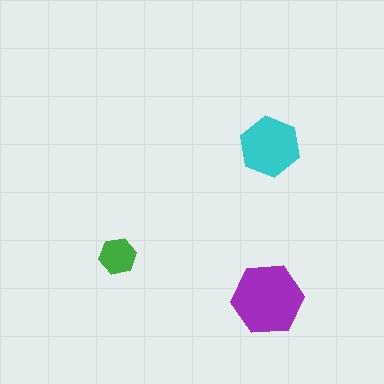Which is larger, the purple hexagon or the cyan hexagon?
The purple one.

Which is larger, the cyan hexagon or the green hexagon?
The cyan one.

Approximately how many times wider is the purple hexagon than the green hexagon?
About 2 times wider.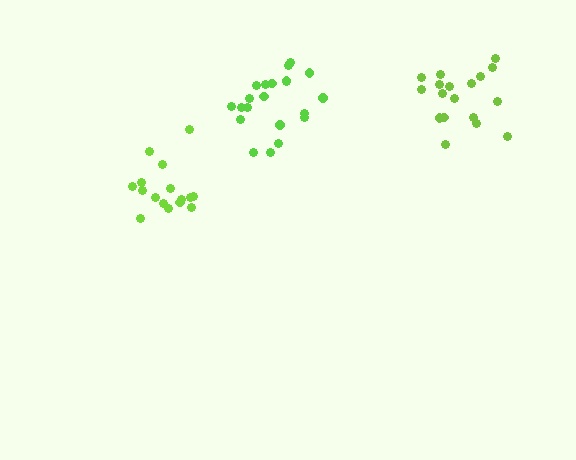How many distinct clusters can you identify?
There are 3 distinct clusters.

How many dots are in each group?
Group 1: 16 dots, Group 2: 18 dots, Group 3: 21 dots (55 total).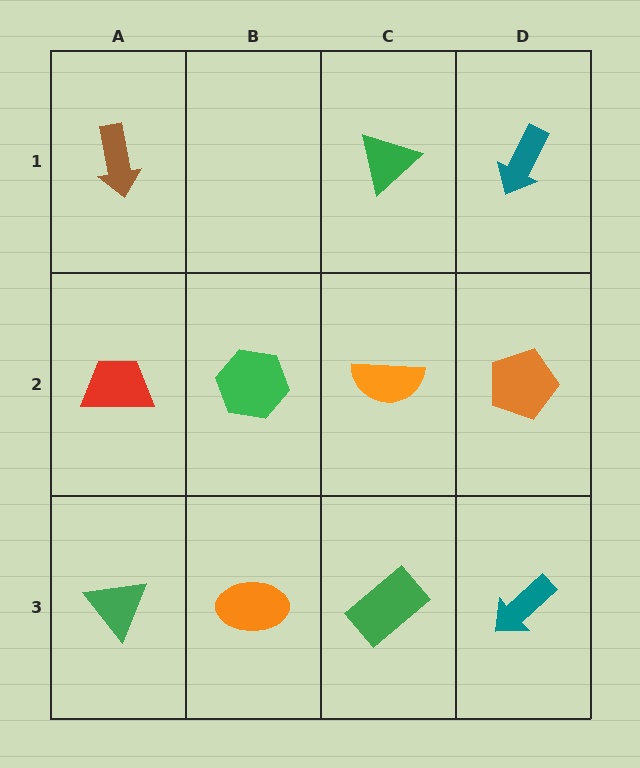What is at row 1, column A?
A brown arrow.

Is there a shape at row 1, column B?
No, that cell is empty.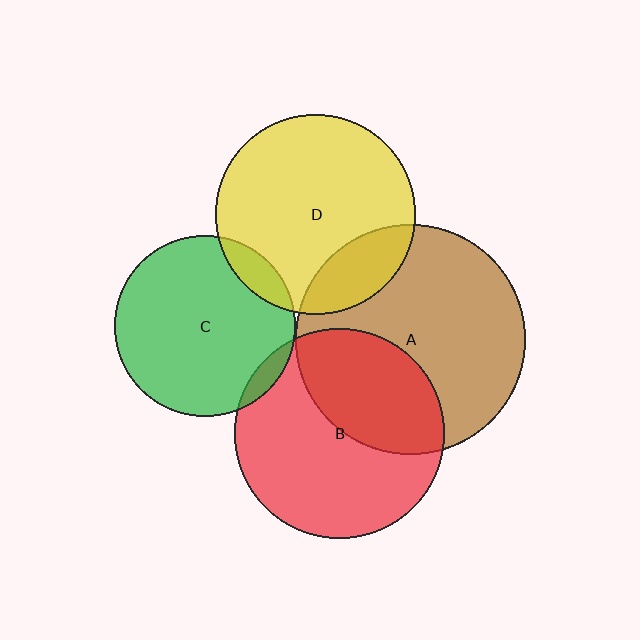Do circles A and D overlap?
Yes.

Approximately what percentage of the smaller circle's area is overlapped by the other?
Approximately 20%.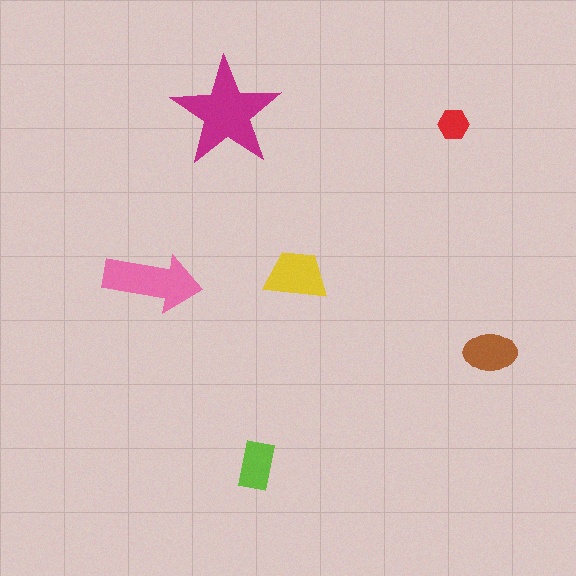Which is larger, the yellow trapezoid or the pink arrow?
The pink arrow.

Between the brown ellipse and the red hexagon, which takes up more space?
The brown ellipse.